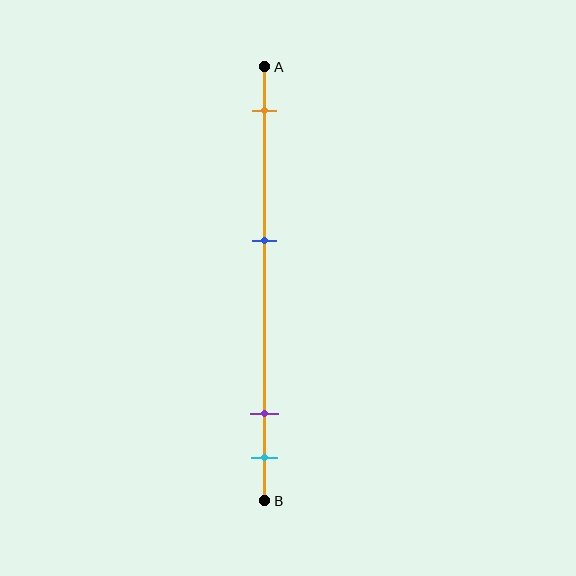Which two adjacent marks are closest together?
The purple and cyan marks are the closest adjacent pair.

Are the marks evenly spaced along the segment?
No, the marks are not evenly spaced.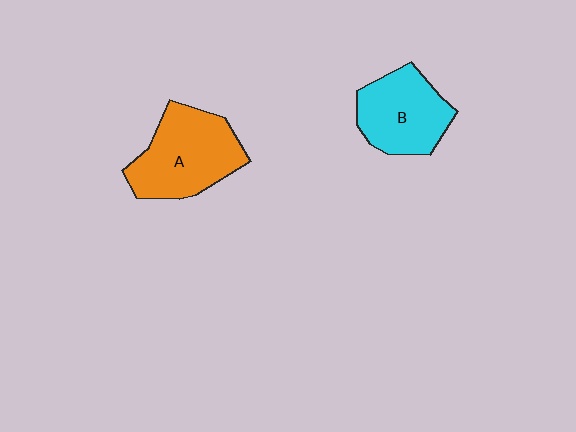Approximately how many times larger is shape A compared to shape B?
Approximately 1.2 times.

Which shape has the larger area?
Shape A (orange).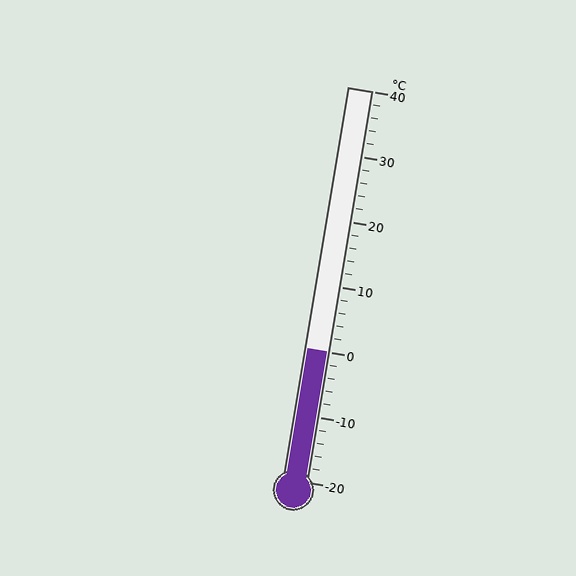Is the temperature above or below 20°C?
The temperature is below 20°C.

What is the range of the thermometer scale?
The thermometer scale ranges from -20°C to 40°C.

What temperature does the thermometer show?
The thermometer shows approximately 0°C.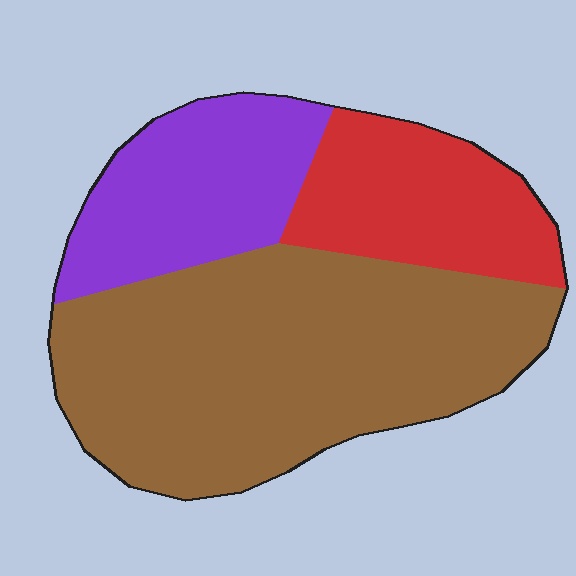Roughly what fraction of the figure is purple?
Purple covers about 20% of the figure.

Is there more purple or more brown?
Brown.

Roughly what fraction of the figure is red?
Red takes up about one fifth (1/5) of the figure.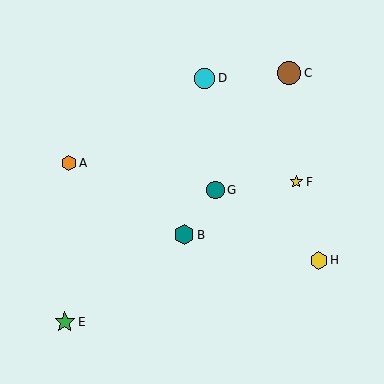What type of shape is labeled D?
Shape D is a cyan circle.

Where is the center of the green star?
The center of the green star is at (65, 322).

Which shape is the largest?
The brown circle (labeled C) is the largest.